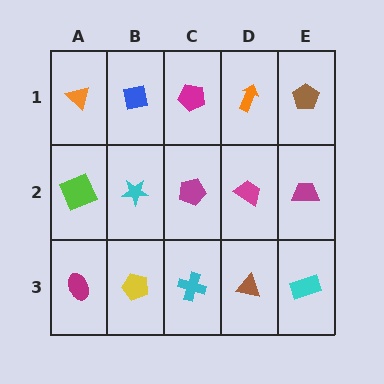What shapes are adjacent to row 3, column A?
A lime square (row 2, column A), a yellow pentagon (row 3, column B).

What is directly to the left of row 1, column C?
A blue square.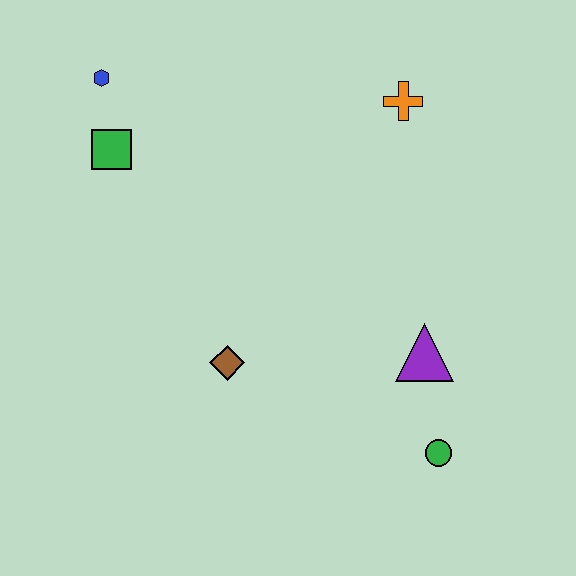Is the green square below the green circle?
No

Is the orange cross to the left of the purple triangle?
Yes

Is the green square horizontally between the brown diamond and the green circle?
No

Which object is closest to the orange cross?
The purple triangle is closest to the orange cross.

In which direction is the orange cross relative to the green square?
The orange cross is to the right of the green square.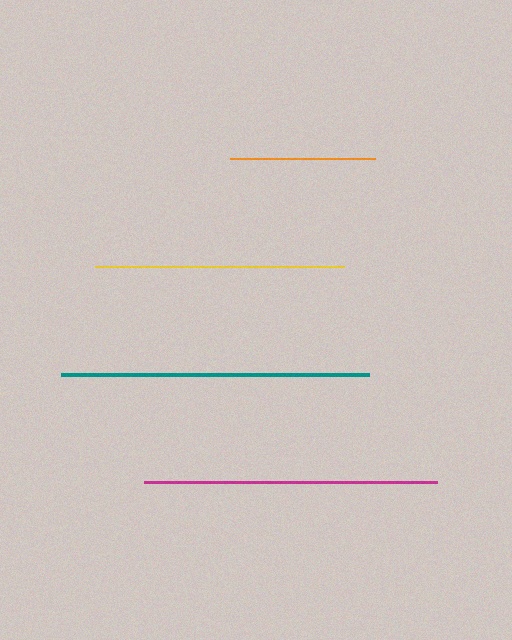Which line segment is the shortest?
The orange line is the shortest at approximately 145 pixels.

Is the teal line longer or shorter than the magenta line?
The teal line is longer than the magenta line.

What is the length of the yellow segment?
The yellow segment is approximately 249 pixels long.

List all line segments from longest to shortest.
From longest to shortest: teal, magenta, yellow, orange.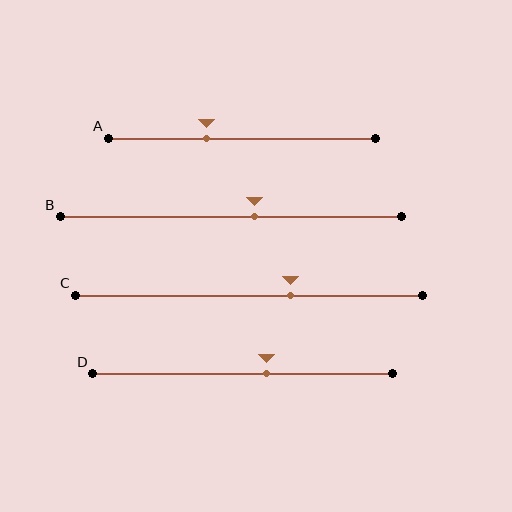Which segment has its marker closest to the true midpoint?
Segment B has its marker closest to the true midpoint.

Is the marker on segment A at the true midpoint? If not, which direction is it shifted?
No, the marker on segment A is shifted to the left by about 13% of the segment length.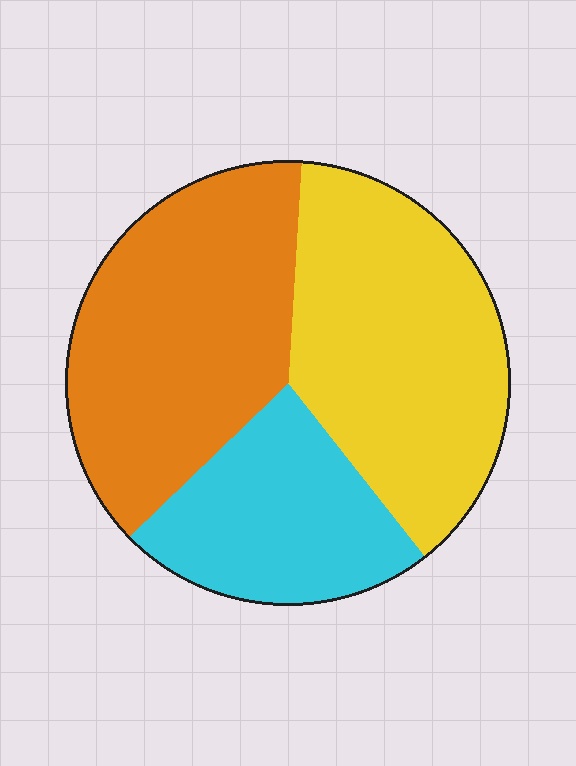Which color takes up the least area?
Cyan, at roughly 25%.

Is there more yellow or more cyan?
Yellow.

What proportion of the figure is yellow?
Yellow takes up about three eighths (3/8) of the figure.